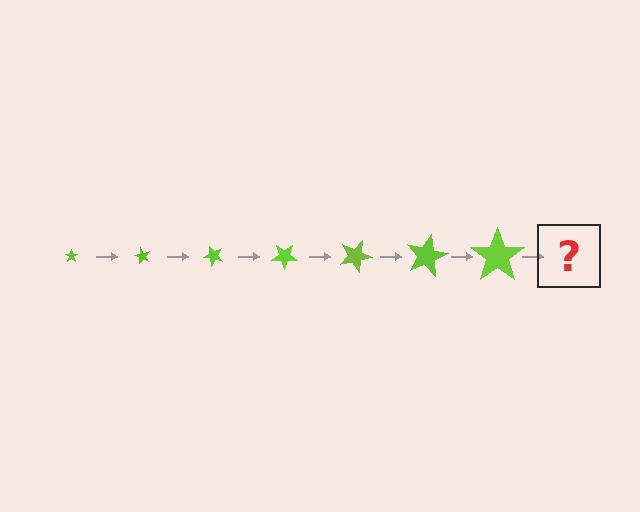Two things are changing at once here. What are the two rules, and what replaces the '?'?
The two rules are that the star grows larger each step and it rotates 60 degrees each step. The '?' should be a star, larger than the previous one and rotated 420 degrees from the start.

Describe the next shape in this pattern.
It should be a star, larger than the previous one and rotated 420 degrees from the start.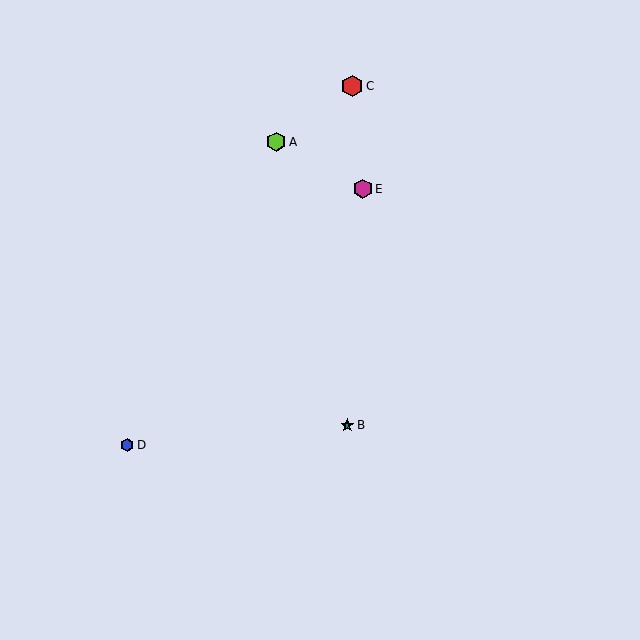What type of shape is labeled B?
Shape B is a teal star.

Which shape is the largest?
The red hexagon (labeled C) is the largest.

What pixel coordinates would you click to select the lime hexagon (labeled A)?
Click at (276, 142) to select the lime hexagon A.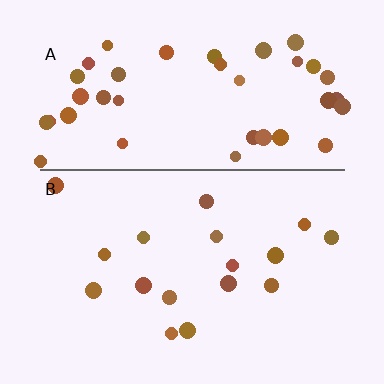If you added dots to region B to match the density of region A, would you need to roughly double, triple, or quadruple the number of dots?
Approximately double.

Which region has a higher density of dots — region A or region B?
A (the top).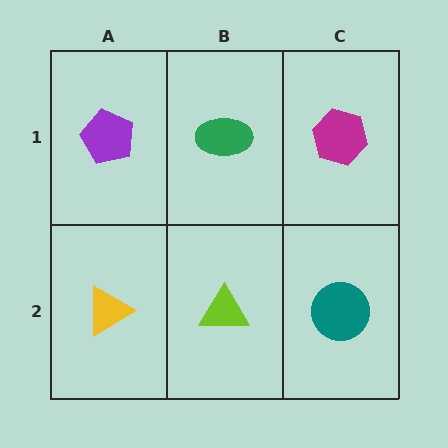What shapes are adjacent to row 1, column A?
A yellow triangle (row 2, column A), a green ellipse (row 1, column B).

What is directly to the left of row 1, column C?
A green ellipse.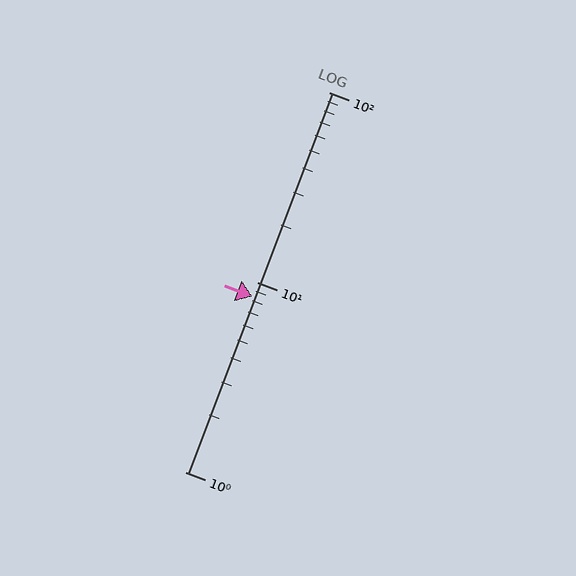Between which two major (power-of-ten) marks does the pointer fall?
The pointer is between 1 and 10.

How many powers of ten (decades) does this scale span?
The scale spans 2 decades, from 1 to 100.